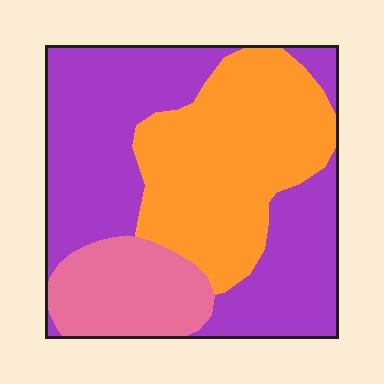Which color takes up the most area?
Purple, at roughly 50%.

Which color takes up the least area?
Pink, at roughly 15%.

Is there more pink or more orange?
Orange.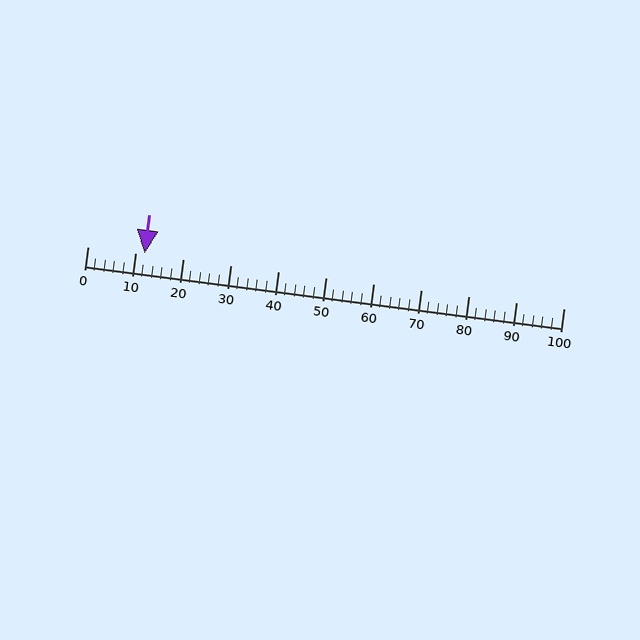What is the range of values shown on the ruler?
The ruler shows values from 0 to 100.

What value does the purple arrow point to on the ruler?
The purple arrow points to approximately 12.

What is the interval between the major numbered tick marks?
The major tick marks are spaced 10 units apart.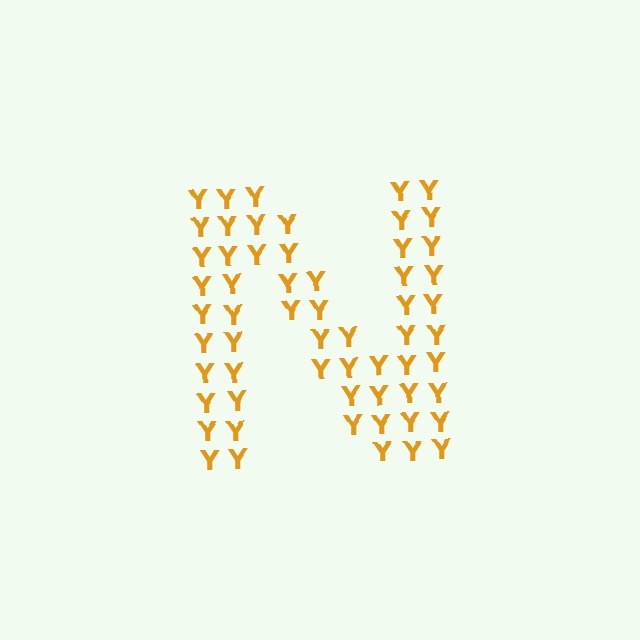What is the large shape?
The large shape is the letter N.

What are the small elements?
The small elements are letter Y's.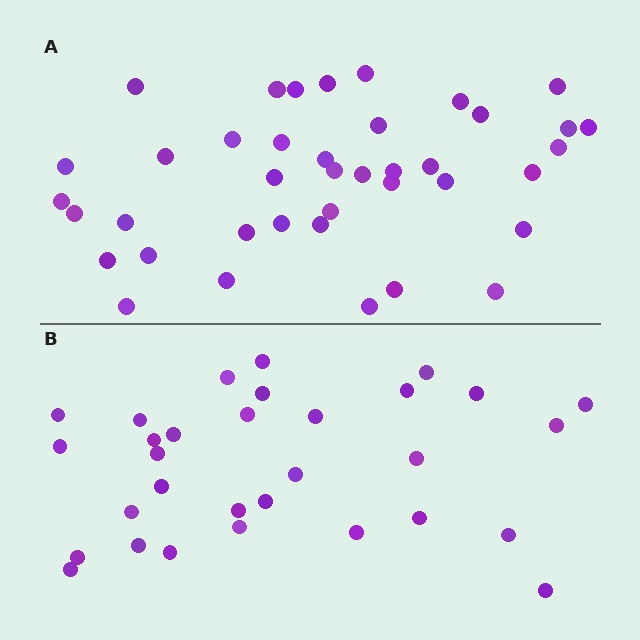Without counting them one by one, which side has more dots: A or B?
Region A (the top region) has more dots.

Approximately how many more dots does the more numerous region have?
Region A has roughly 8 or so more dots than region B.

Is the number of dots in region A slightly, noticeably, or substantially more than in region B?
Region A has noticeably more, but not dramatically so. The ratio is roughly 1.3 to 1.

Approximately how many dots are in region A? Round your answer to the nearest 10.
About 40 dots.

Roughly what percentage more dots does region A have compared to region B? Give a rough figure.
About 30% more.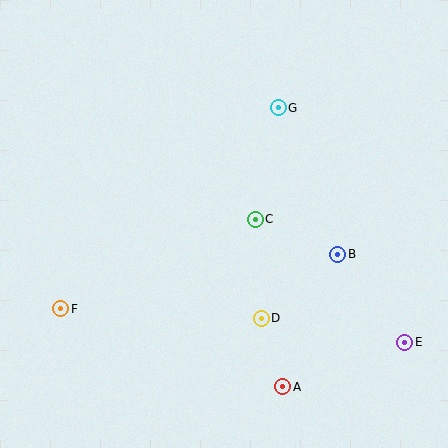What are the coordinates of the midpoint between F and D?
The midpoint between F and D is at (161, 314).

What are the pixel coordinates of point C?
Point C is at (255, 219).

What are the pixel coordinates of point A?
Point A is at (283, 387).